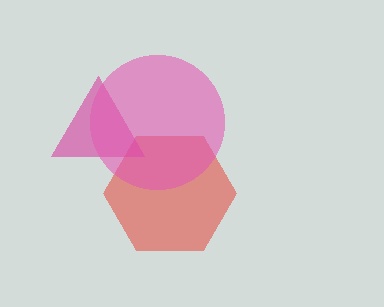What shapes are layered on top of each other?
The layered shapes are: a red hexagon, a magenta triangle, a pink circle.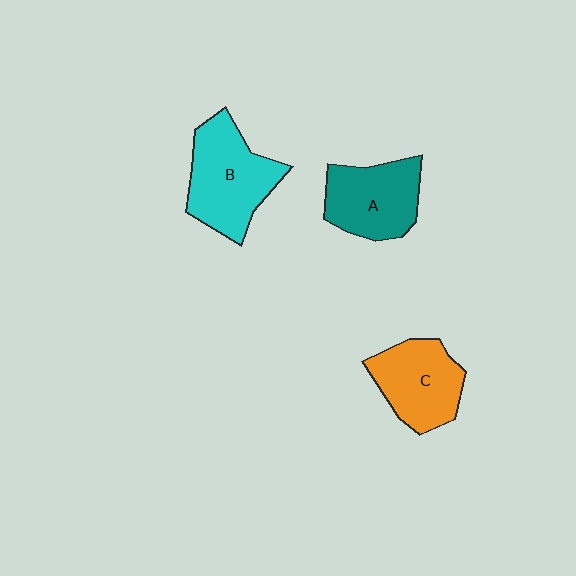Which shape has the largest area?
Shape B (cyan).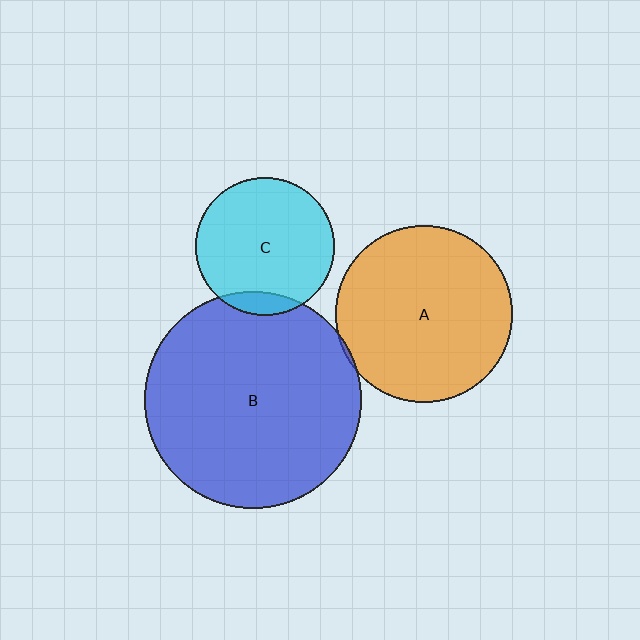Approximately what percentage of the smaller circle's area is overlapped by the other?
Approximately 5%.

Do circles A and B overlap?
Yes.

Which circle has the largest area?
Circle B (blue).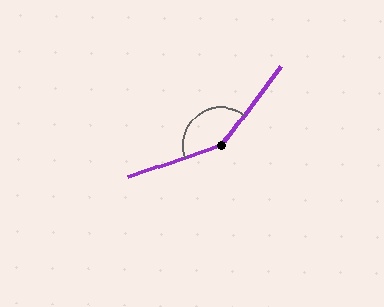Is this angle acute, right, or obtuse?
It is obtuse.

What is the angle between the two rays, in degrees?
Approximately 146 degrees.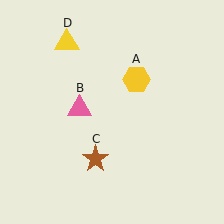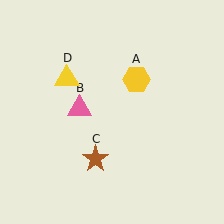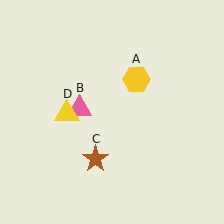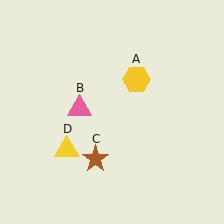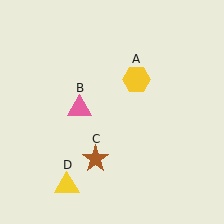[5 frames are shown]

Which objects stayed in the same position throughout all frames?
Yellow hexagon (object A) and pink triangle (object B) and brown star (object C) remained stationary.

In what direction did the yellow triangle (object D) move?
The yellow triangle (object D) moved down.